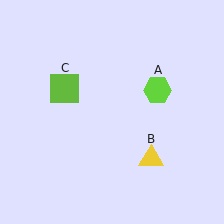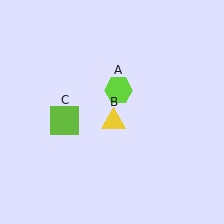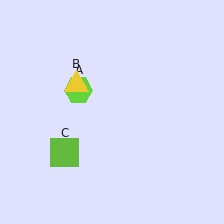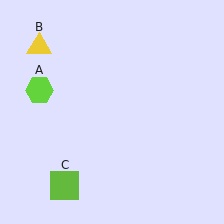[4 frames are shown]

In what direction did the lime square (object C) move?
The lime square (object C) moved down.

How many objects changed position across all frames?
3 objects changed position: lime hexagon (object A), yellow triangle (object B), lime square (object C).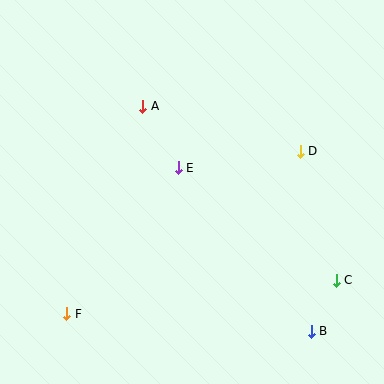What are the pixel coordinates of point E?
Point E is at (178, 168).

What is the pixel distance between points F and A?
The distance between F and A is 221 pixels.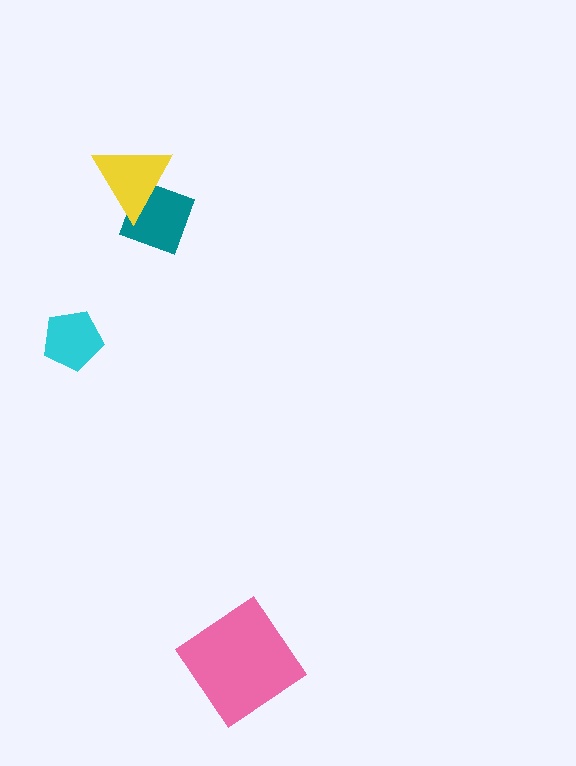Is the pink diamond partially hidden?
No, no other shape covers it.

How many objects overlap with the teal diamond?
1 object overlaps with the teal diamond.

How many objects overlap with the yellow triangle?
1 object overlaps with the yellow triangle.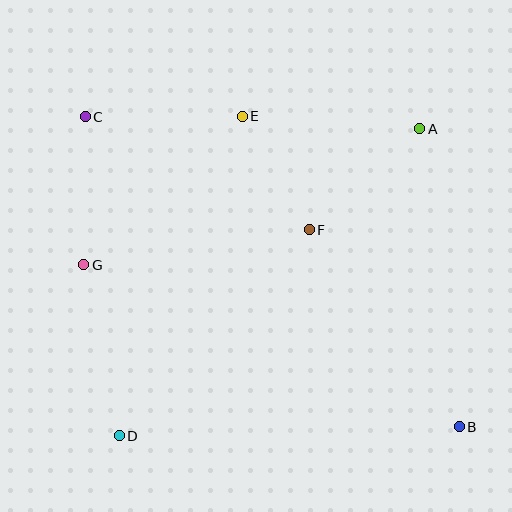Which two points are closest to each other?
Points E and F are closest to each other.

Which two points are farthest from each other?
Points B and C are farthest from each other.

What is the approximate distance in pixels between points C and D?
The distance between C and D is approximately 321 pixels.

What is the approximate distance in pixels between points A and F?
The distance between A and F is approximately 150 pixels.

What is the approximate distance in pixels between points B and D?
The distance between B and D is approximately 340 pixels.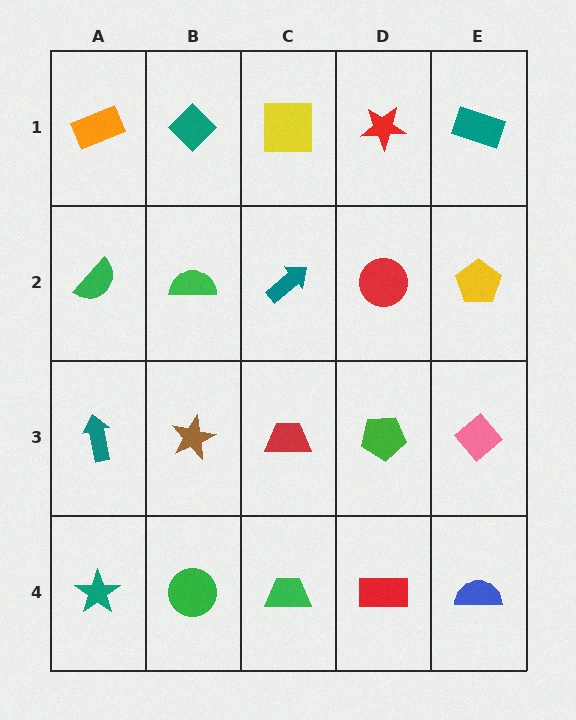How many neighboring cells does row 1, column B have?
3.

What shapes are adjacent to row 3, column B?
A green semicircle (row 2, column B), a green circle (row 4, column B), a teal arrow (row 3, column A), a red trapezoid (row 3, column C).